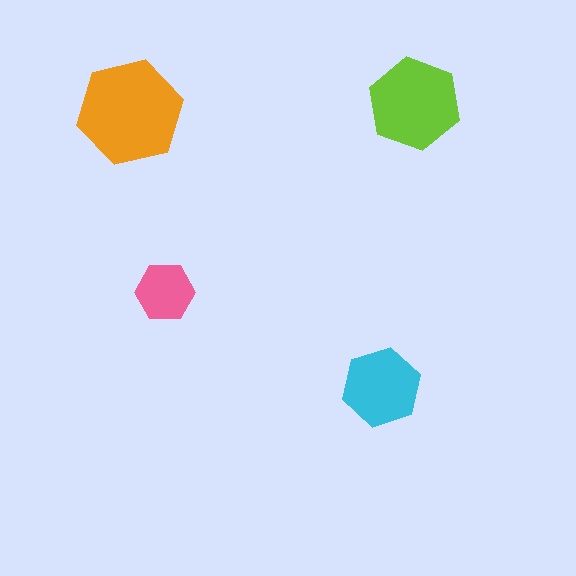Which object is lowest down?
The cyan hexagon is bottommost.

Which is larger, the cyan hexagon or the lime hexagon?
The lime one.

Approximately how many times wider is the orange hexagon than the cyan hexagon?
About 1.5 times wider.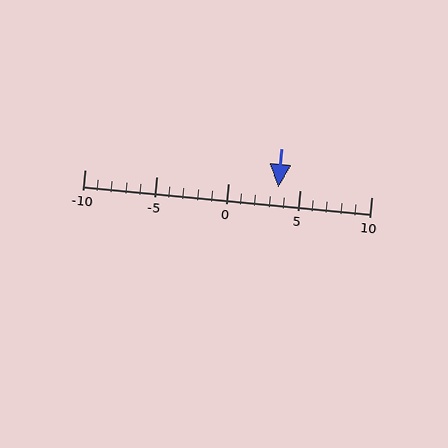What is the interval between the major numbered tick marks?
The major tick marks are spaced 5 units apart.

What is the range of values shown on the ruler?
The ruler shows values from -10 to 10.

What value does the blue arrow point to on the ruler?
The blue arrow points to approximately 4.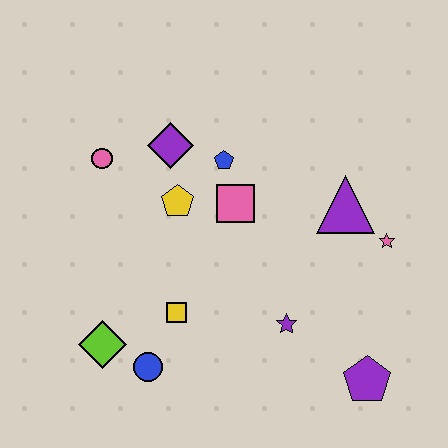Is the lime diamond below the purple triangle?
Yes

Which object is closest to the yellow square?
The blue circle is closest to the yellow square.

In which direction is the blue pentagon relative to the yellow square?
The blue pentagon is above the yellow square.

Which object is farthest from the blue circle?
The pink star is farthest from the blue circle.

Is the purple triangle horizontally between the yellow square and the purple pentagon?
Yes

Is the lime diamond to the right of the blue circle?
No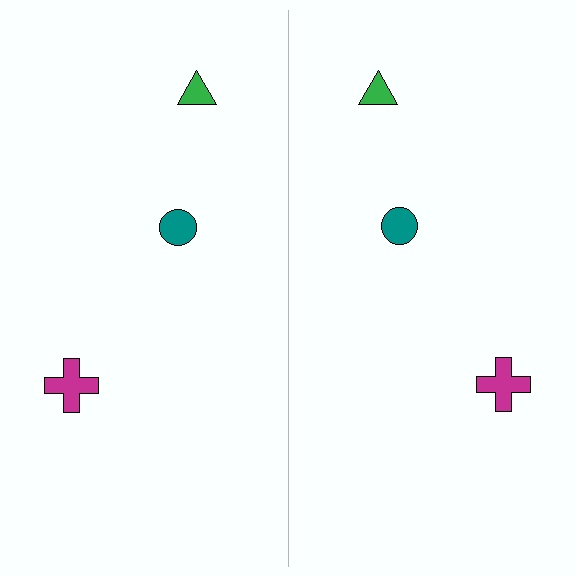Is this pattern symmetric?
Yes, this pattern has bilateral (reflection) symmetry.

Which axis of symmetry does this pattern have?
The pattern has a vertical axis of symmetry running through the center of the image.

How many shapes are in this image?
There are 6 shapes in this image.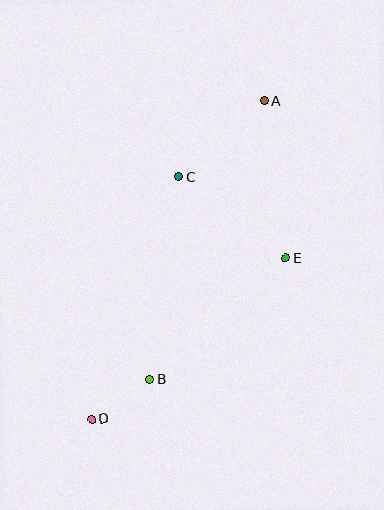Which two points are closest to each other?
Points B and D are closest to each other.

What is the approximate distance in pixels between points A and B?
The distance between A and B is approximately 301 pixels.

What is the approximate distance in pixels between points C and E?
The distance between C and E is approximately 134 pixels.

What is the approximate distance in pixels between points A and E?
The distance between A and E is approximately 159 pixels.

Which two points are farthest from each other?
Points A and D are farthest from each other.